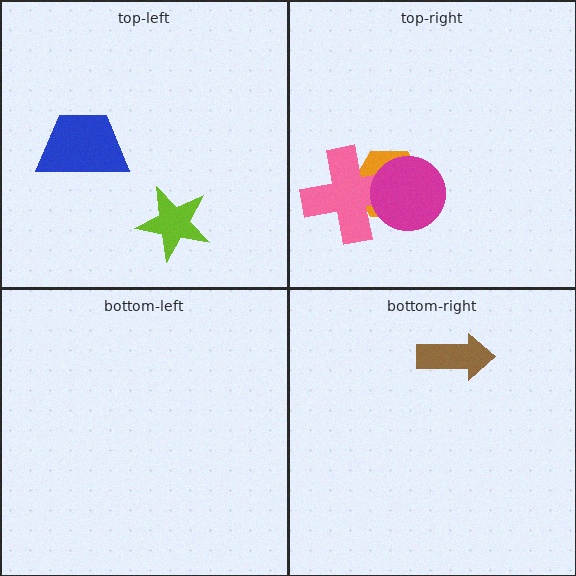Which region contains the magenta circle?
The top-right region.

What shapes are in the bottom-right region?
The brown arrow.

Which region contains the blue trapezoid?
The top-left region.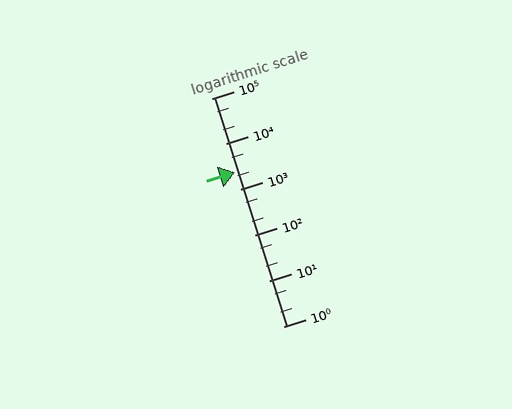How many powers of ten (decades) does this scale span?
The scale spans 5 decades, from 1 to 100000.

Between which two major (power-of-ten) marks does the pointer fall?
The pointer is between 1000 and 10000.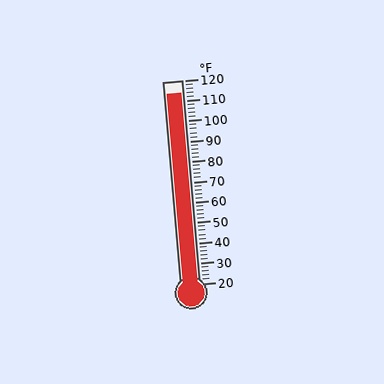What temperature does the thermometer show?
The thermometer shows approximately 114°F.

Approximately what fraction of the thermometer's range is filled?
The thermometer is filled to approximately 95% of its range.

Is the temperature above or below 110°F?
The temperature is above 110°F.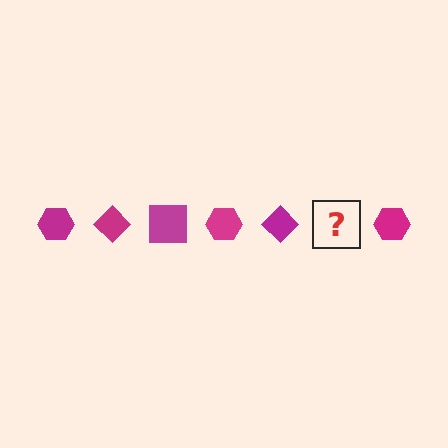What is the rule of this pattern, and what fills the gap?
The rule is that the pattern cycles through hexagon, diamond, square shapes in magenta. The gap should be filled with a magenta square.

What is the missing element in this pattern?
The missing element is a magenta square.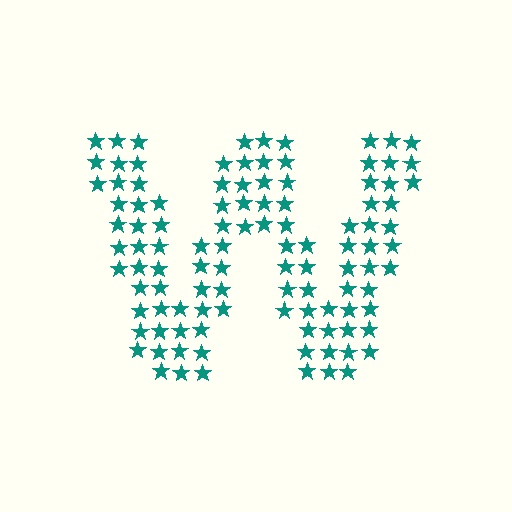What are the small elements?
The small elements are stars.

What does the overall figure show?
The overall figure shows the letter W.